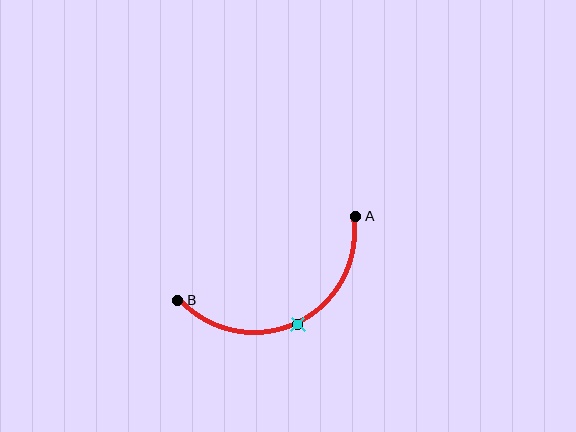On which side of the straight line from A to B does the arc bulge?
The arc bulges below the straight line connecting A and B.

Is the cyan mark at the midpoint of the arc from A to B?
Yes. The cyan mark lies on the arc at equal arc-length from both A and B — it is the arc midpoint.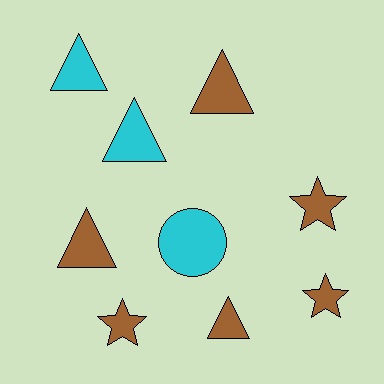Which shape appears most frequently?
Triangle, with 5 objects.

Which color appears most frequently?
Brown, with 6 objects.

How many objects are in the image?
There are 9 objects.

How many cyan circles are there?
There is 1 cyan circle.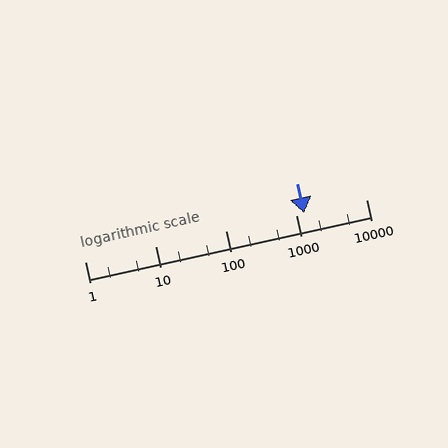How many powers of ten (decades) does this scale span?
The scale spans 4 decades, from 1 to 10000.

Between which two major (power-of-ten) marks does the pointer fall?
The pointer is between 1000 and 10000.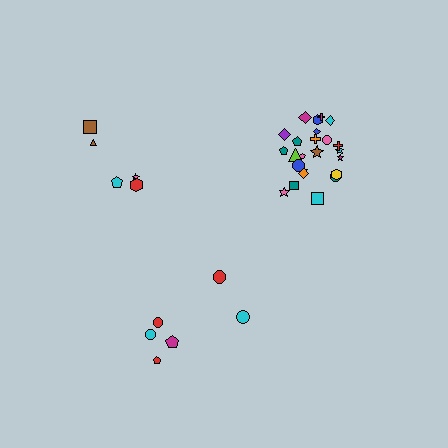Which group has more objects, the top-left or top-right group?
The top-right group.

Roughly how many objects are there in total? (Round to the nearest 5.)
Roughly 35 objects in total.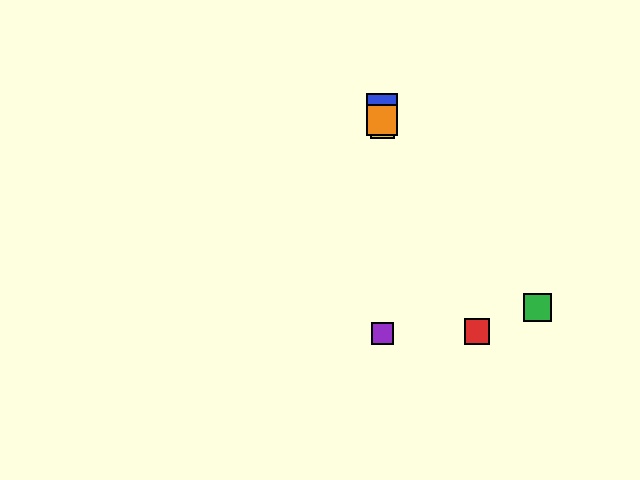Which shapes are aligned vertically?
The blue square, the yellow square, the purple square, the orange square are aligned vertically.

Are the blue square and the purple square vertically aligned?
Yes, both are at x≈382.